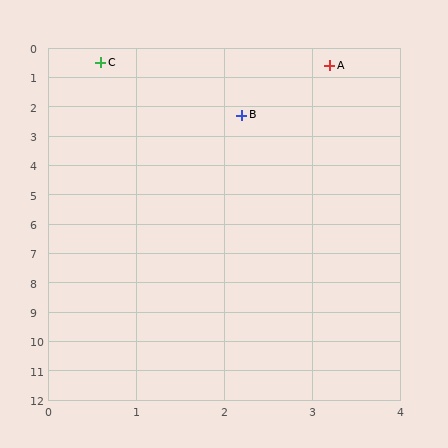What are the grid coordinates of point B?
Point B is at approximately (2.2, 2.3).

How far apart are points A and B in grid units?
Points A and B are about 2.0 grid units apart.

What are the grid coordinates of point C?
Point C is at approximately (0.6, 0.5).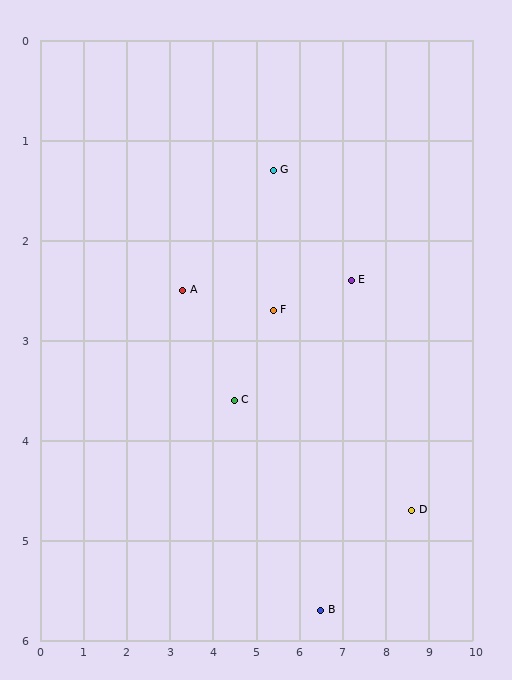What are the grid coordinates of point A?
Point A is at approximately (3.3, 2.5).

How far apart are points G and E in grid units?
Points G and E are about 2.1 grid units apart.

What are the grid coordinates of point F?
Point F is at approximately (5.4, 2.7).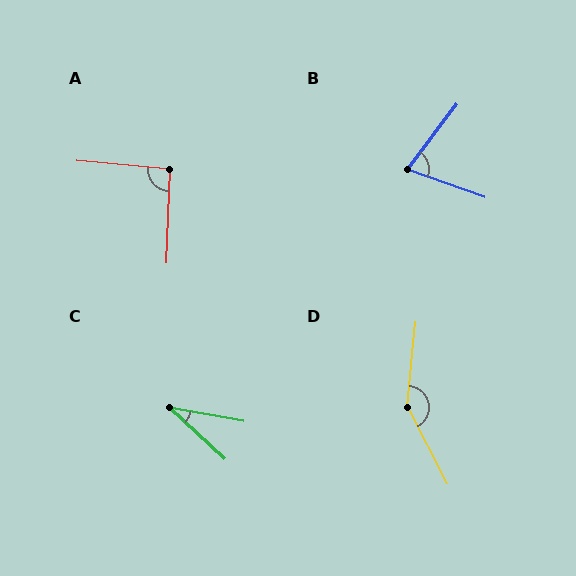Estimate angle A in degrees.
Approximately 93 degrees.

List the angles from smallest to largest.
C (32°), B (73°), A (93°), D (147°).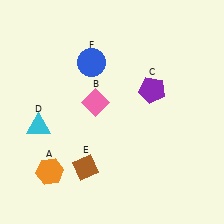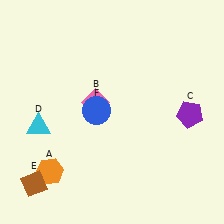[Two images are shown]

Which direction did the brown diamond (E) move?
The brown diamond (E) moved left.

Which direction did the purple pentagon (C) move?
The purple pentagon (C) moved right.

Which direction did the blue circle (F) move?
The blue circle (F) moved down.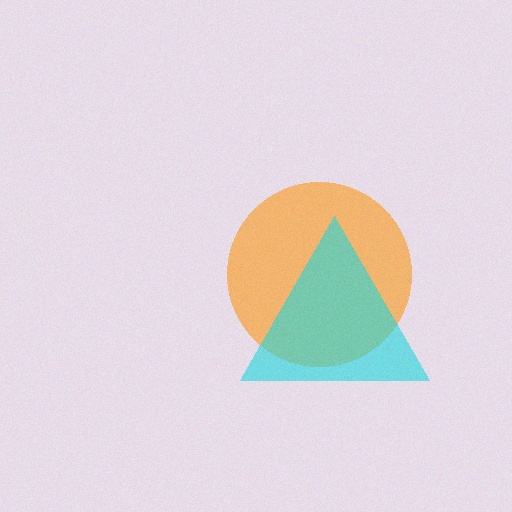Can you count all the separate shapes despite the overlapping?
Yes, there are 2 separate shapes.